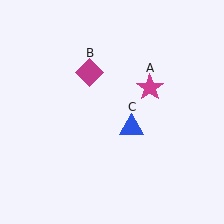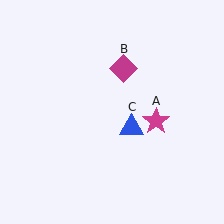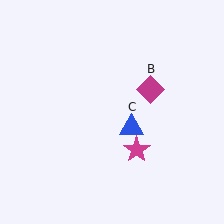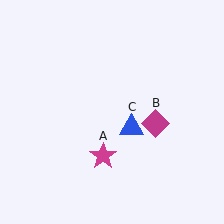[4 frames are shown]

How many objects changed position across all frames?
2 objects changed position: magenta star (object A), magenta diamond (object B).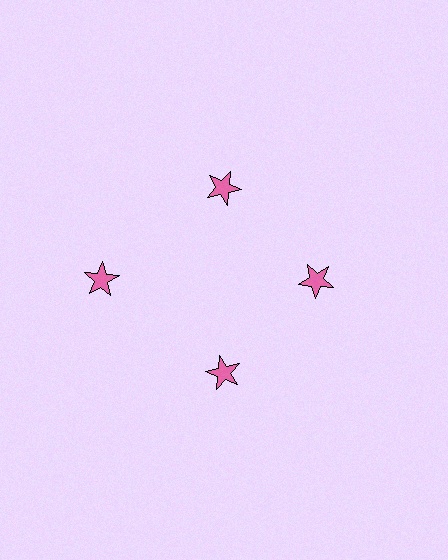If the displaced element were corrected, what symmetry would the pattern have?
It would have 4-fold rotational symmetry — the pattern would map onto itself every 90 degrees.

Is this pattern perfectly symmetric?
No. The 4 pink stars are arranged in a ring, but one element near the 9 o'clock position is pushed outward from the center, breaking the 4-fold rotational symmetry.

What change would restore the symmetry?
The symmetry would be restored by moving it inward, back onto the ring so that all 4 stars sit at equal angles and equal distance from the center.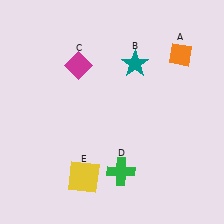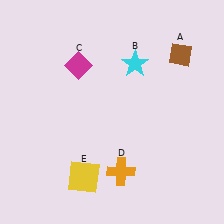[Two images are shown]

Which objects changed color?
A changed from orange to brown. B changed from teal to cyan. D changed from green to orange.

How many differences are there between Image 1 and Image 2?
There are 3 differences between the two images.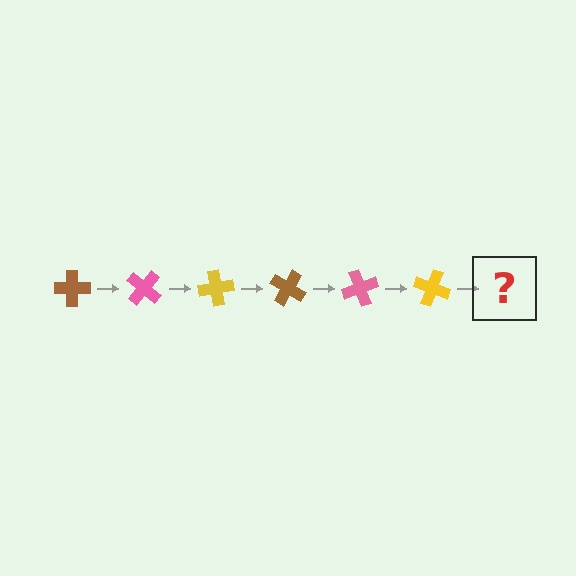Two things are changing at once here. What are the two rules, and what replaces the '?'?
The two rules are that it rotates 40 degrees each step and the color cycles through brown, pink, and yellow. The '?' should be a brown cross, rotated 240 degrees from the start.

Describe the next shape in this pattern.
It should be a brown cross, rotated 240 degrees from the start.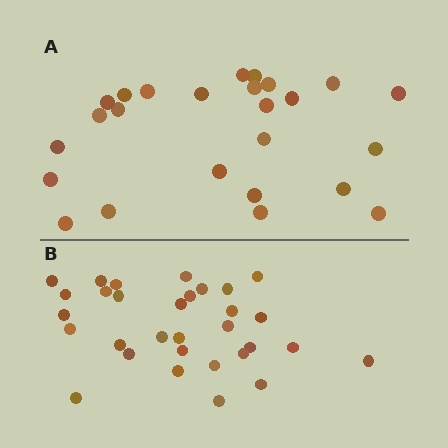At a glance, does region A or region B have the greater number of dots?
Region B (the bottom region) has more dots.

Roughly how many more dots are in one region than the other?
Region B has about 6 more dots than region A.